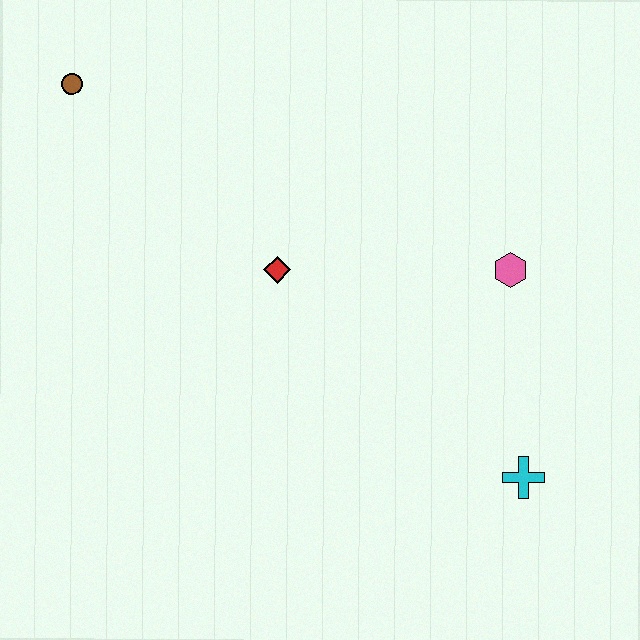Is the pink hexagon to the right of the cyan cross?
No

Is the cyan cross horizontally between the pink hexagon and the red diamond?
No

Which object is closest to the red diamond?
The pink hexagon is closest to the red diamond.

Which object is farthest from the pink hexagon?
The brown circle is farthest from the pink hexagon.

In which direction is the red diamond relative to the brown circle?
The red diamond is to the right of the brown circle.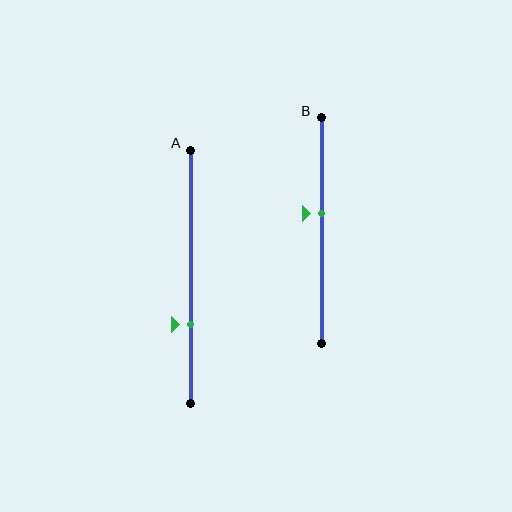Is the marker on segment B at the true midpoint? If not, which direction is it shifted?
No, the marker on segment B is shifted upward by about 7% of the segment length.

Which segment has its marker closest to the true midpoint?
Segment B has its marker closest to the true midpoint.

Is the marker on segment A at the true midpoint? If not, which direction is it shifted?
No, the marker on segment A is shifted downward by about 19% of the segment length.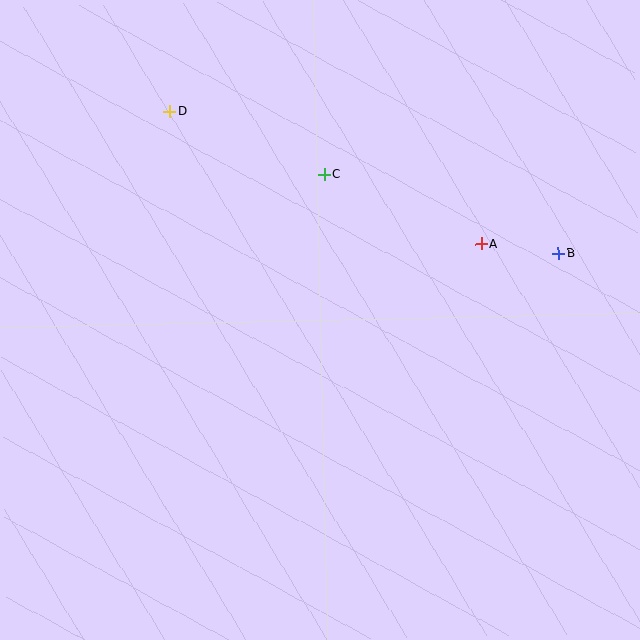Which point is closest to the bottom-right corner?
Point B is closest to the bottom-right corner.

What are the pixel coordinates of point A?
Point A is at (482, 244).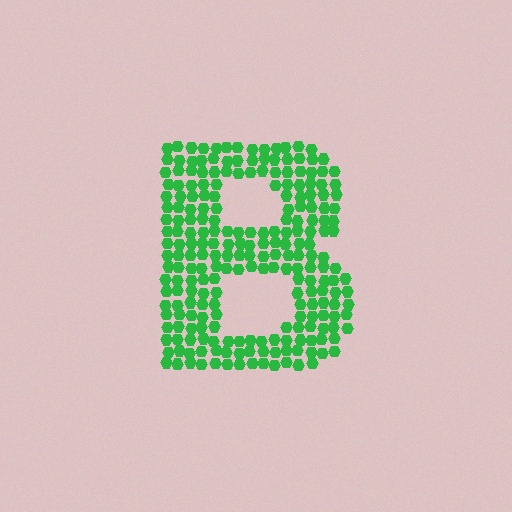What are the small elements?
The small elements are hexagons.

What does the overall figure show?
The overall figure shows the letter B.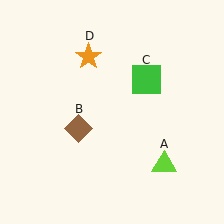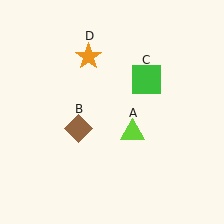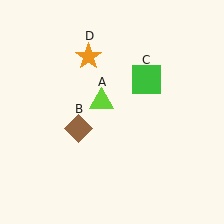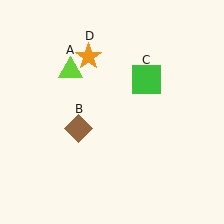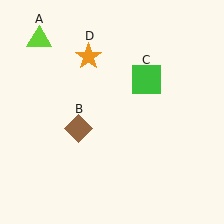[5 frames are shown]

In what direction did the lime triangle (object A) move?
The lime triangle (object A) moved up and to the left.